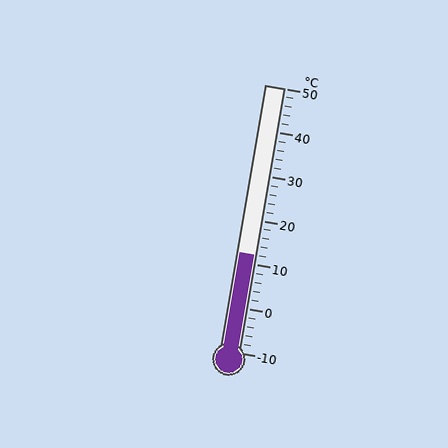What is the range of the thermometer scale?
The thermometer scale ranges from -10°C to 50°C.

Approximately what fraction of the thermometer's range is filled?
The thermometer is filled to approximately 35% of its range.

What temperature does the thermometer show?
The thermometer shows approximately 12°C.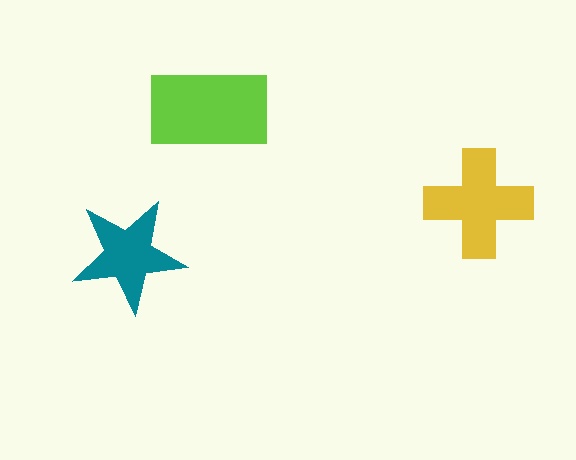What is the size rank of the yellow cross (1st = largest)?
2nd.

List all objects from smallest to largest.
The teal star, the yellow cross, the lime rectangle.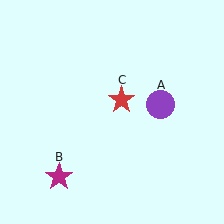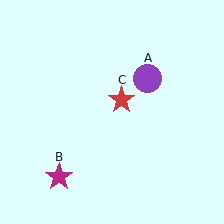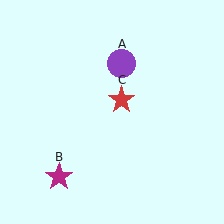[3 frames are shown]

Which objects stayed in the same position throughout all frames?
Magenta star (object B) and red star (object C) remained stationary.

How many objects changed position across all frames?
1 object changed position: purple circle (object A).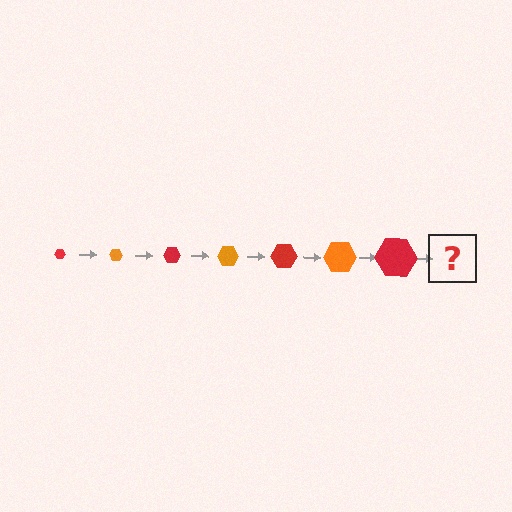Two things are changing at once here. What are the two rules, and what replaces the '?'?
The two rules are that the hexagon grows larger each step and the color cycles through red and orange. The '?' should be an orange hexagon, larger than the previous one.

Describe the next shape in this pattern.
It should be an orange hexagon, larger than the previous one.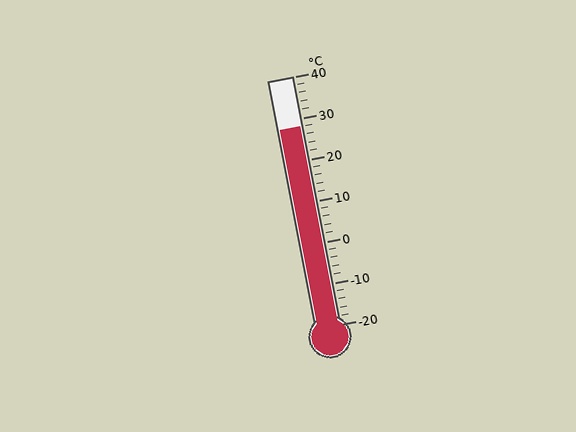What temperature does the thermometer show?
The thermometer shows approximately 28°C.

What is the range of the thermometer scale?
The thermometer scale ranges from -20°C to 40°C.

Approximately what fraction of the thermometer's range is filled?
The thermometer is filled to approximately 80% of its range.